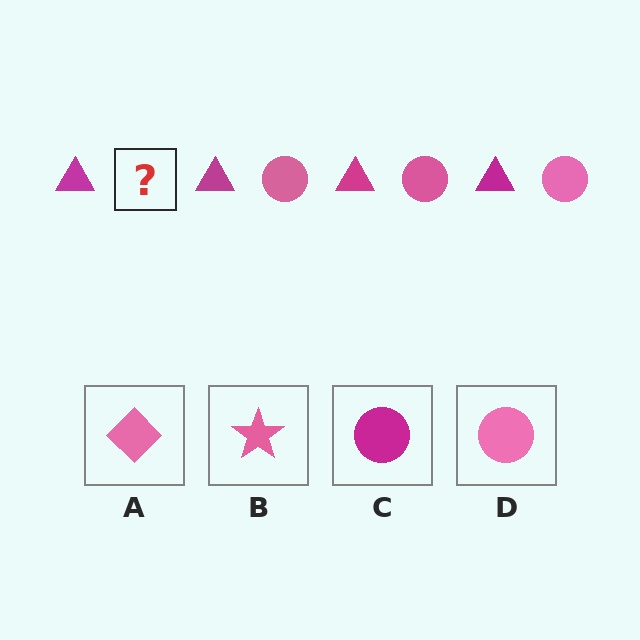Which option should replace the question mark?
Option D.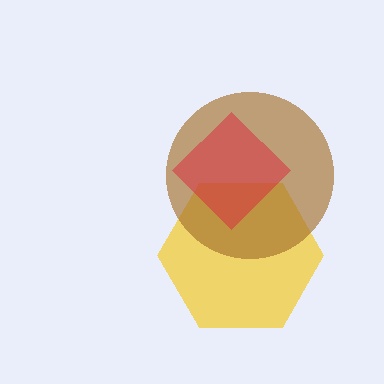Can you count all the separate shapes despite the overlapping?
Yes, there are 3 separate shapes.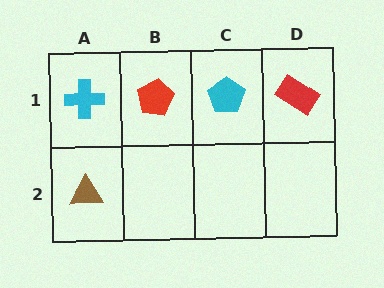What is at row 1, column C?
A cyan pentagon.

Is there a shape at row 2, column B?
No, that cell is empty.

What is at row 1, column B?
A red pentagon.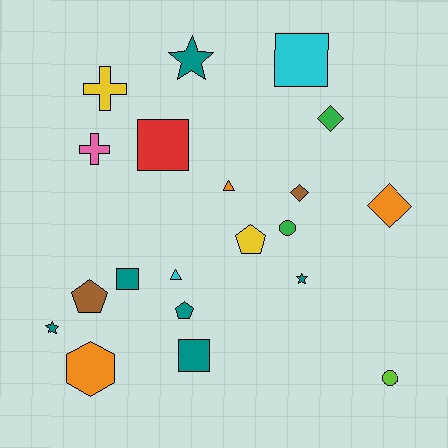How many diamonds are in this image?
There are 3 diamonds.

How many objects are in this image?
There are 20 objects.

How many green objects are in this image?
There are 2 green objects.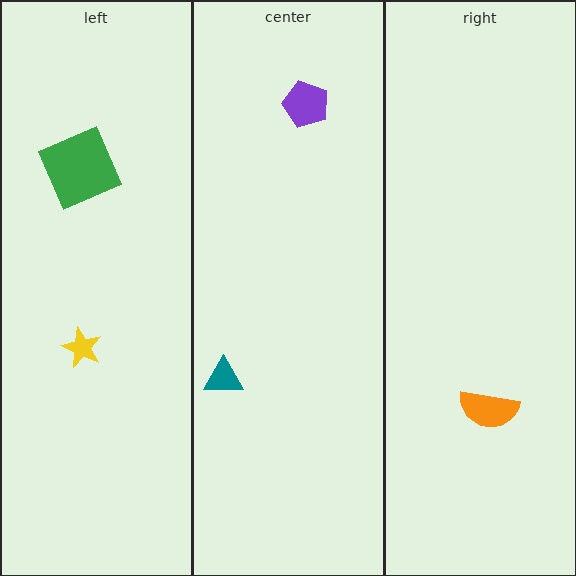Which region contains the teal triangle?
The center region.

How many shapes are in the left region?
2.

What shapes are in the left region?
The green square, the yellow star.